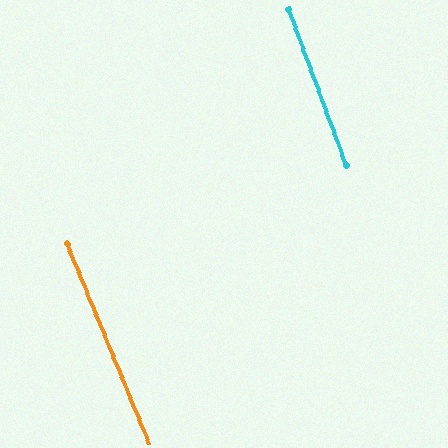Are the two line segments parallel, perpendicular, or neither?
Parallel — their directions differ by only 1.9°.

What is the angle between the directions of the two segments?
Approximately 2 degrees.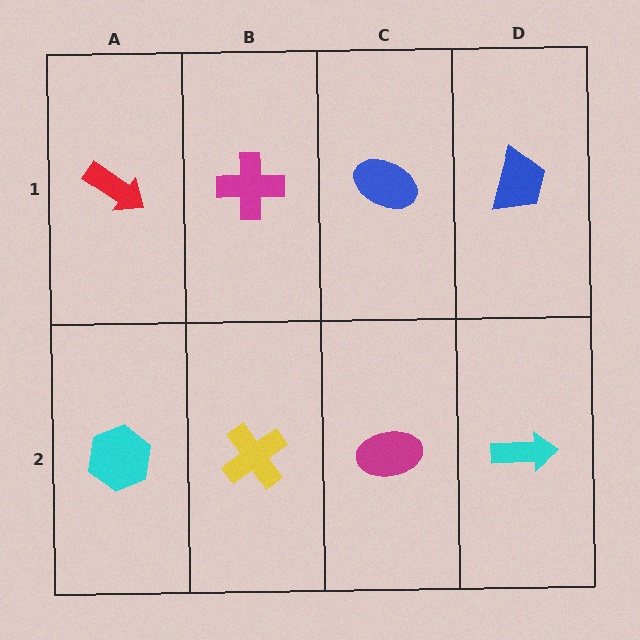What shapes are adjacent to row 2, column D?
A blue trapezoid (row 1, column D), a magenta ellipse (row 2, column C).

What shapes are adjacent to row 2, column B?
A magenta cross (row 1, column B), a cyan hexagon (row 2, column A), a magenta ellipse (row 2, column C).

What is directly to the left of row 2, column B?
A cyan hexagon.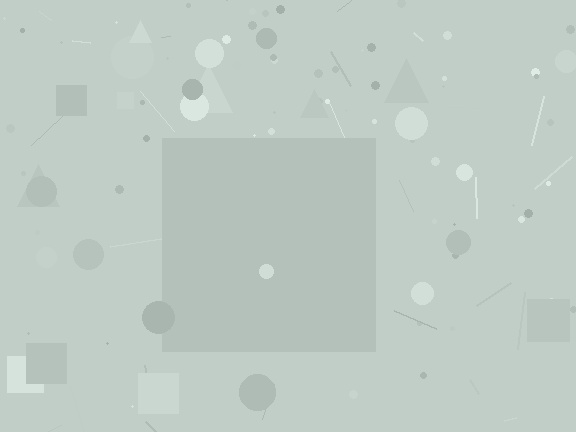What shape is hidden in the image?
A square is hidden in the image.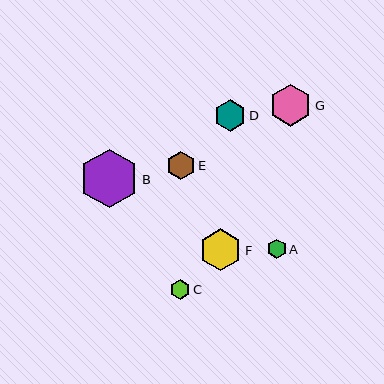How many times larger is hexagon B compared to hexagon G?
Hexagon B is approximately 1.4 times the size of hexagon G.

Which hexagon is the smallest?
Hexagon C is the smallest with a size of approximately 19 pixels.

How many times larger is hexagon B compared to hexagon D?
Hexagon B is approximately 1.9 times the size of hexagon D.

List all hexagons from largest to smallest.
From largest to smallest: B, G, F, D, E, A, C.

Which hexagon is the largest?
Hexagon B is the largest with a size of approximately 59 pixels.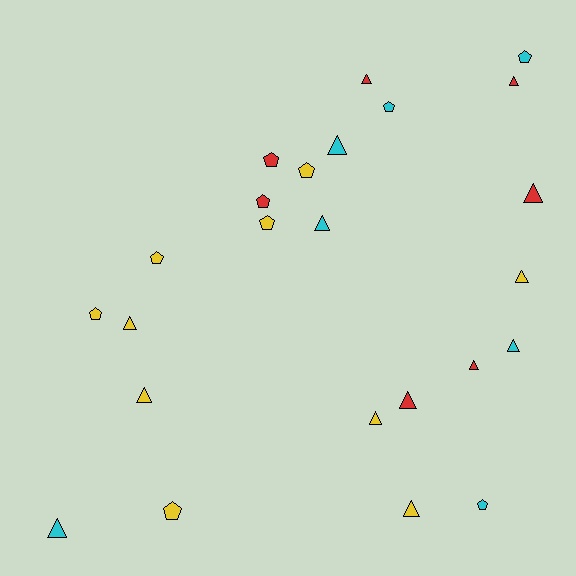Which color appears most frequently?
Yellow, with 10 objects.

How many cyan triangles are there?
There are 4 cyan triangles.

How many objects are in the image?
There are 24 objects.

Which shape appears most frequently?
Triangle, with 14 objects.